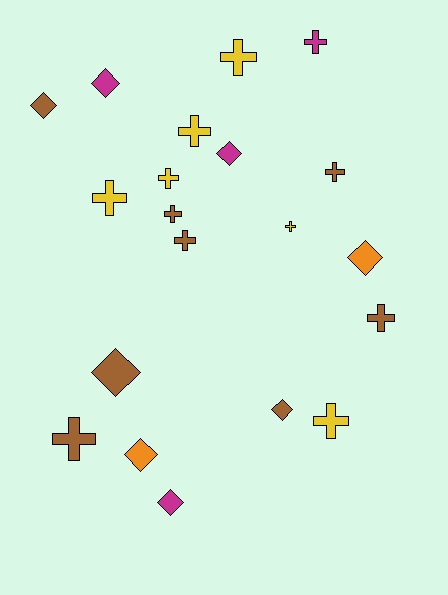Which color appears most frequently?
Brown, with 8 objects.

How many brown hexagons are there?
There are no brown hexagons.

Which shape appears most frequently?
Cross, with 12 objects.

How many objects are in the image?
There are 20 objects.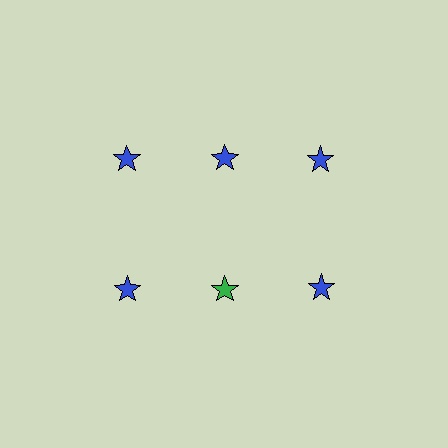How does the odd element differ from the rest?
It has a different color: green instead of blue.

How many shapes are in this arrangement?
There are 6 shapes arranged in a grid pattern.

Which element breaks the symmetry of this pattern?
The green star in the second row, second from left column breaks the symmetry. All other shapes are blue stars.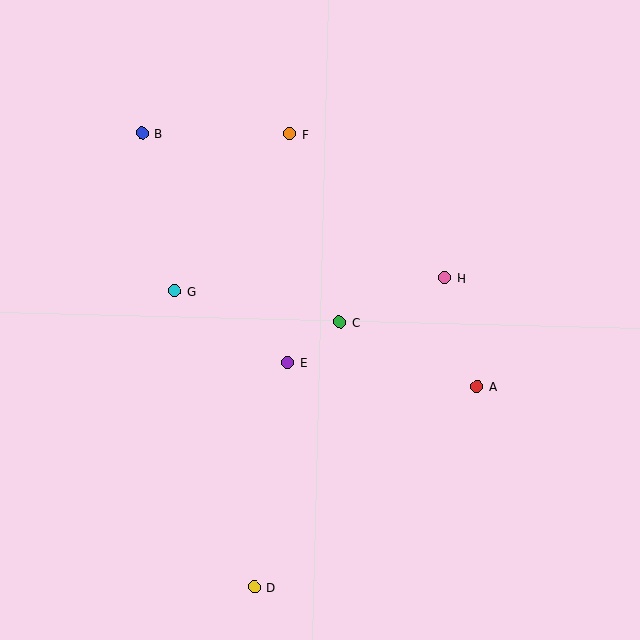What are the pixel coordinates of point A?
Point A is at (477, 387).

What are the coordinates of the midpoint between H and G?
The midpoint between H and G is at (310, 284).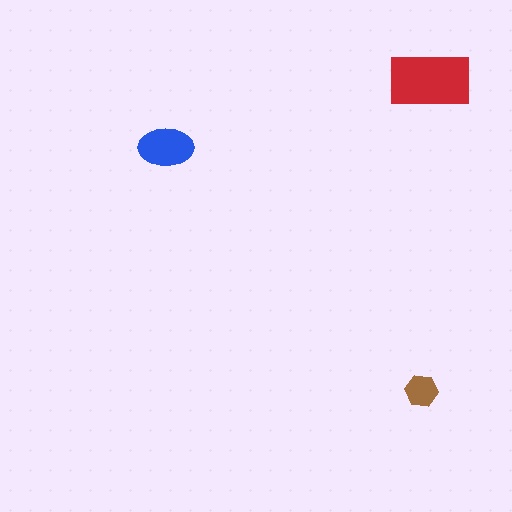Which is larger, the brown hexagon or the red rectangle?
The red rectangle.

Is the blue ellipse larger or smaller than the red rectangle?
Smaller.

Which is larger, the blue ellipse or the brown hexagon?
The blue ellipse.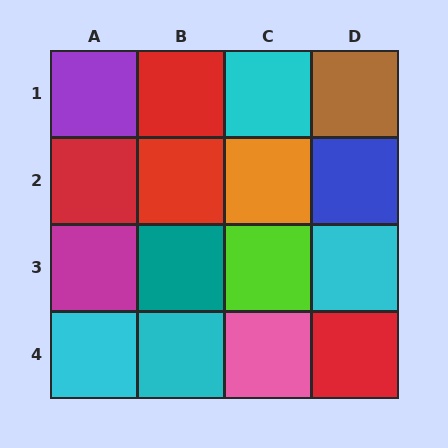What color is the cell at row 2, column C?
Orange.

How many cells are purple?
1 cell is purple.